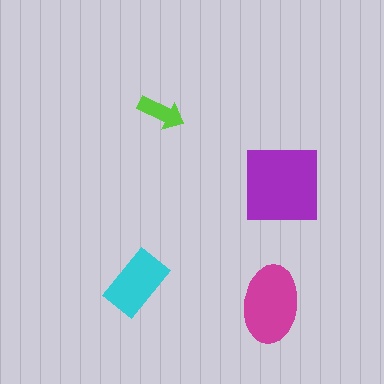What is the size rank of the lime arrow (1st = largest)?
4th.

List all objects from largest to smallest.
The purple square, the magenta ellipse, the cyan rectangle, the lime arrow.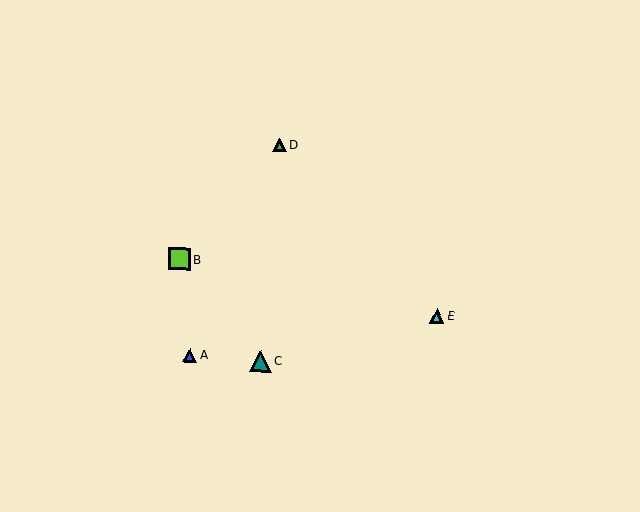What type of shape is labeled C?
Shape C is a teal triangle.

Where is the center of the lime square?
The center of the lime square is at (179, 259).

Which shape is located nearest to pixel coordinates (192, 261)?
The lime square (labeled B) at (179, 259) is nearest to that location.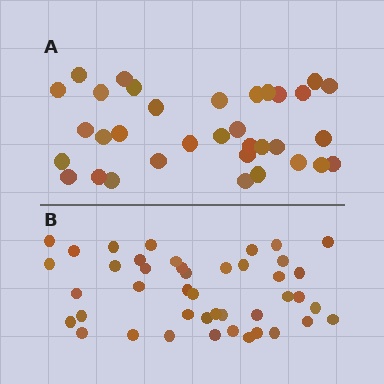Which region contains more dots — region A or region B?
Region B (the bottom region) has more dots.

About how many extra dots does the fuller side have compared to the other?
Region B has roughly 8 or so more dots than region A.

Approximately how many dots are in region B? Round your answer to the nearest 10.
About 40 dots. (The exact count is 43, which rounds to 40.)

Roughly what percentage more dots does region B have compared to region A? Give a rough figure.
About 25% more.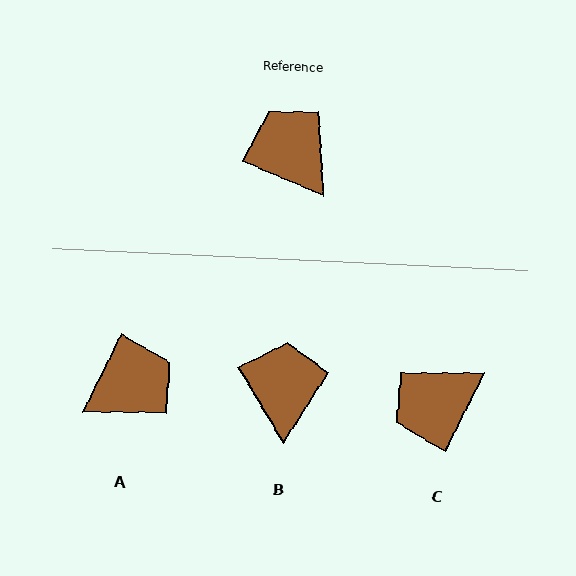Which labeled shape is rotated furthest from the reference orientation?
A, about 93 degrees away.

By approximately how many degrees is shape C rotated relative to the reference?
Approximately 86 degrees counter-clockwise.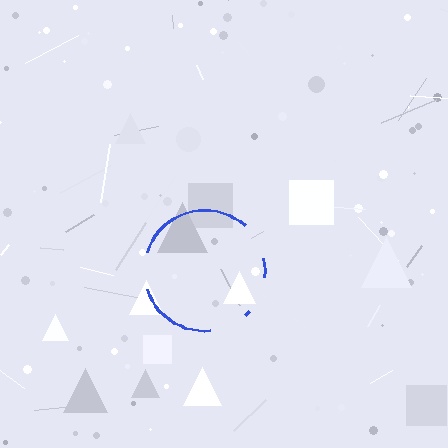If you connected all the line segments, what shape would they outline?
They would outline a circle.